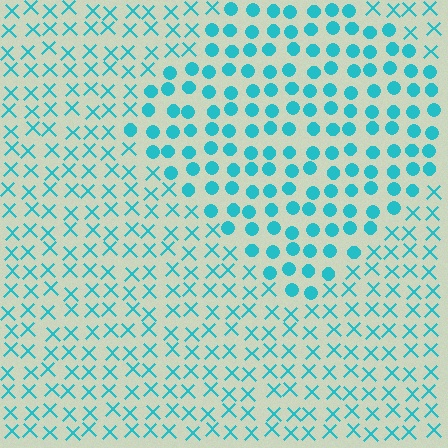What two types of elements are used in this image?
The image uses circles inside the diamond region and X marks outside it.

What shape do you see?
I see a diamond.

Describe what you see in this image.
The image is filled with small cyan elements arranged in a uniform grid. A diamond-shaped region contains circles, while the surrounding area contains X marks. The boundary is defined purely by the change in element shape.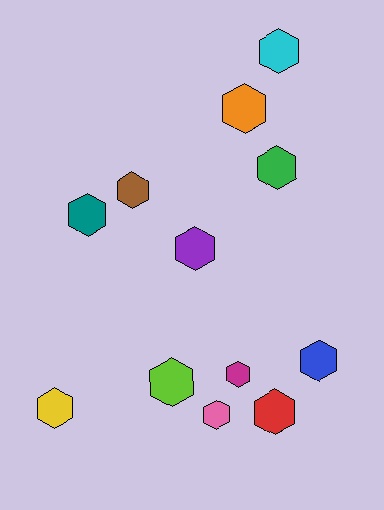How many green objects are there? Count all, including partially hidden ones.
There is 1 green object.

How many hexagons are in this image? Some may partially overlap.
There are 12 hexagons.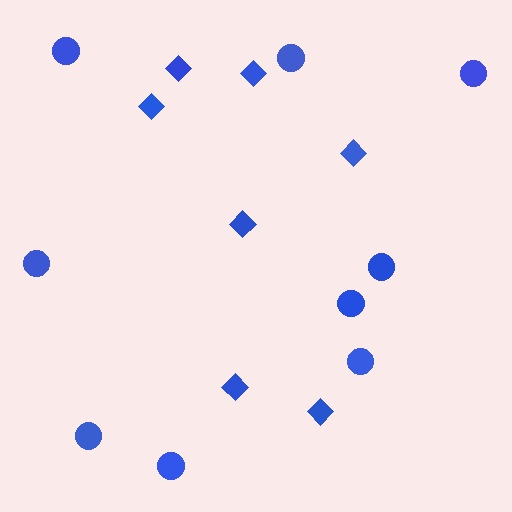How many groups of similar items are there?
There are 2 groups: one group of diamonds (7) and one group of circles (9).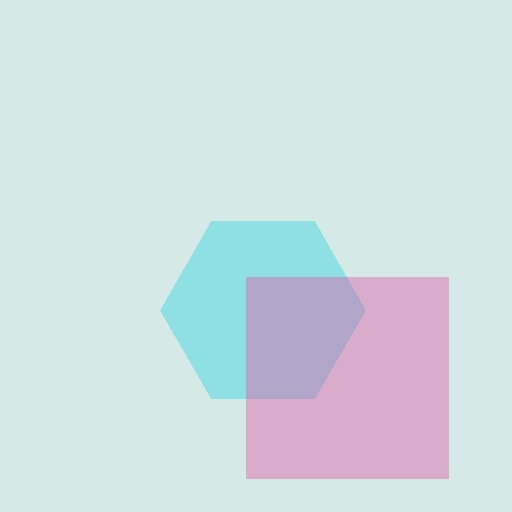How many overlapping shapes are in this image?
There are 2 overlapping shapes in the image.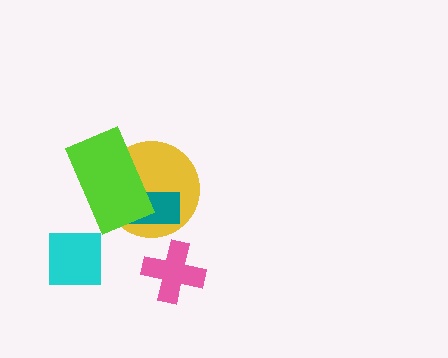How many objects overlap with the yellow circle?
2 objects overlap with the yellow circle.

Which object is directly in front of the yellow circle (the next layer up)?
The teal rectangle is directly in front of the yellow circle.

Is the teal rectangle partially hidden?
Yes, it is partially covered by another shape.